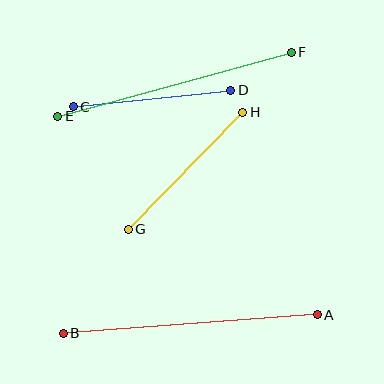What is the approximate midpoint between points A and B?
The midpoint is at approximately (190, 324) pixels.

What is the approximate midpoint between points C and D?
The midpoint is at approximately (152, 99) pixels.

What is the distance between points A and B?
The distance is approximately 254 pixels.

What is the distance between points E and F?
The distance is approximately 242 pixels.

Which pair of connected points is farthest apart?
Points A and B are farthest apart.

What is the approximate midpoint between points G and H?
The midpoint is at approximately (185, 171) pixels.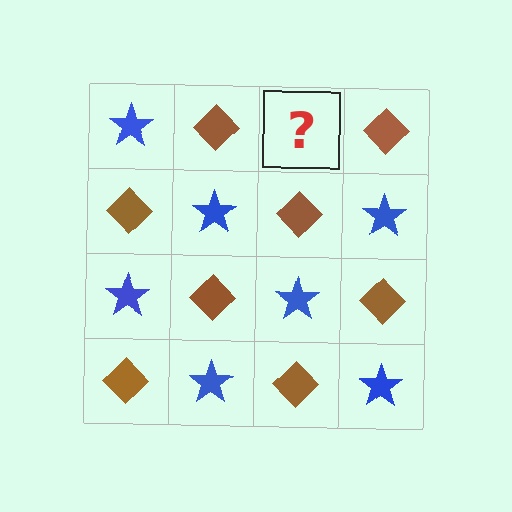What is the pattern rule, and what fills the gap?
The rule is that it alternates blue star and brown diamond in a checkerboard pattern. The gap should be filled with a blue star.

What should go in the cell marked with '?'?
The missing cell should contain a blue star.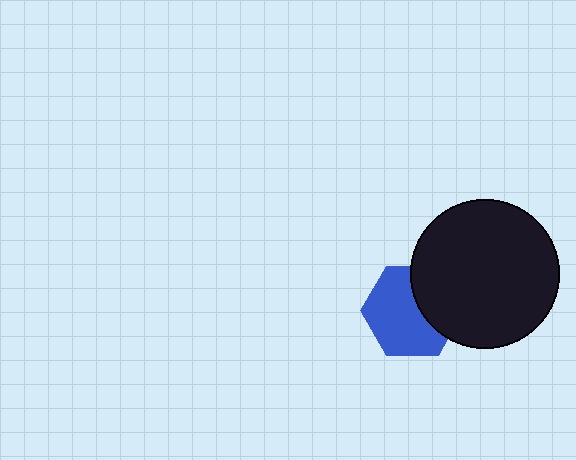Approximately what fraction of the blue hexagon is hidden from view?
Roughly 35% of the blue hexagon is hidden behind the black circle.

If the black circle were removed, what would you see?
You would see the complete blue hexagon.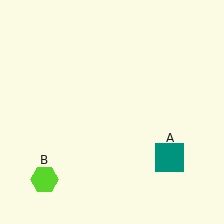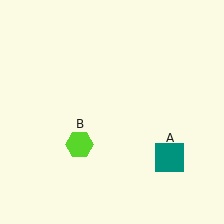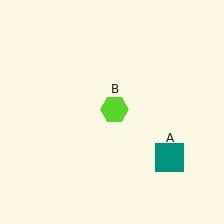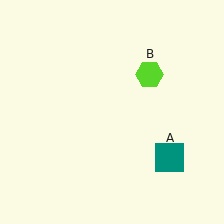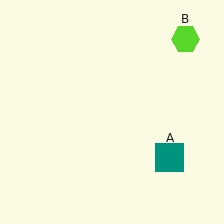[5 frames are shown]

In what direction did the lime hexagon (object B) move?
The lime hexagon (object B) moved up and to the right.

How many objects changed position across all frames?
1 object changed position: lime hexagon (object B).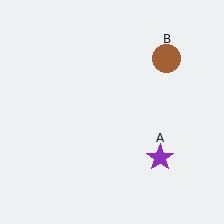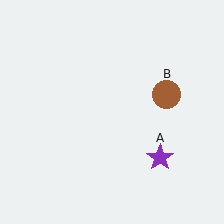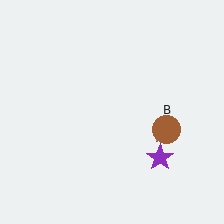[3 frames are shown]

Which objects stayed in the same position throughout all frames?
Purple star (object A) remained stationary.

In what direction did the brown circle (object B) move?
The brown circle (object B) moved down.